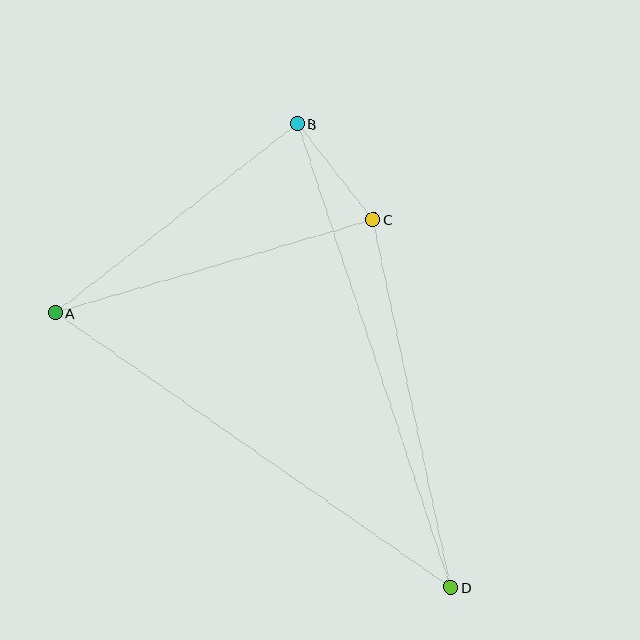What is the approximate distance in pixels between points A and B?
The distance between A and B is approximately 307 pixels.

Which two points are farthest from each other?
Points B and D are farthest from each other.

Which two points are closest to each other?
Points B and C are closest to each other.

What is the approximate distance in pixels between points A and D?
The distance between A and D is approximately 481 pixels.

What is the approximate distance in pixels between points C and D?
The distance between C and D is approximately 376 pixels.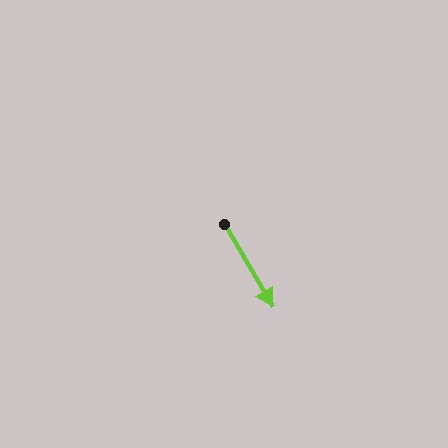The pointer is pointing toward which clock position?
Roughly 5 o'clock.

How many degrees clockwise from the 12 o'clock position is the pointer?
Approximately 149 degrees.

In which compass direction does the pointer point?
Southeast.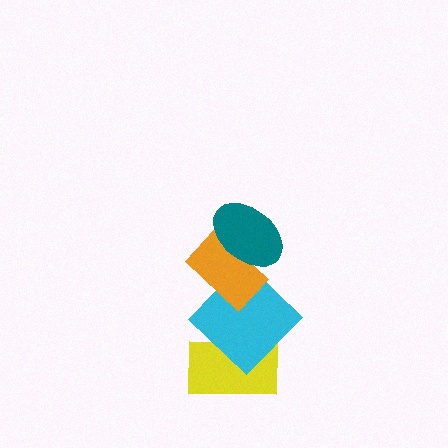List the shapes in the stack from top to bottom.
From top to bottom: the teal ellipse, the orange rectangle, the cyan diamond, the yellow rectangle.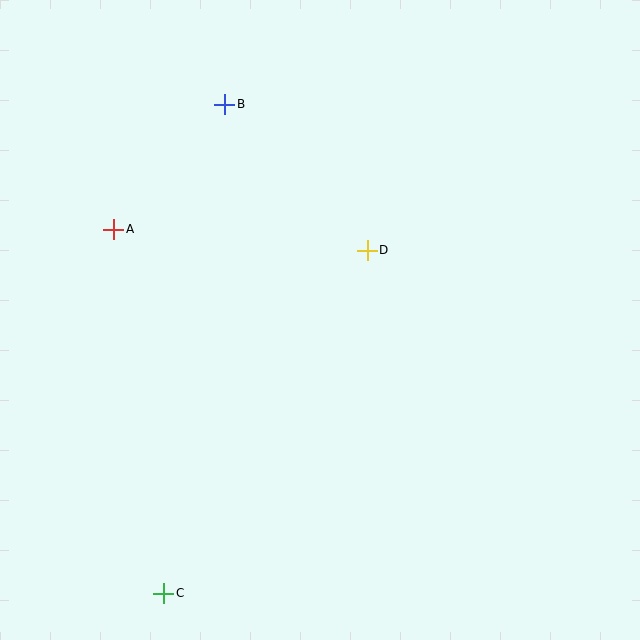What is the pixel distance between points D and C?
The distance between D and C is 399 pixels.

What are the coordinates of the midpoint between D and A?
The midpoint between D and A is at (241, 240).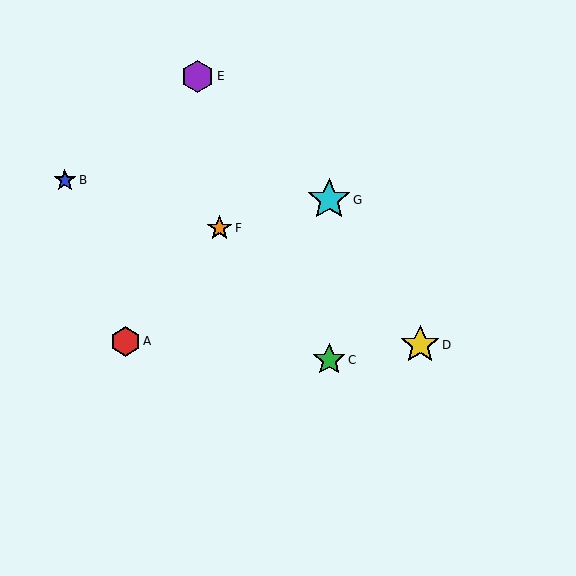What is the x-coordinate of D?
Object D is at x≈420.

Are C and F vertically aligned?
No, C is at x≈329 and F is at x≈219.